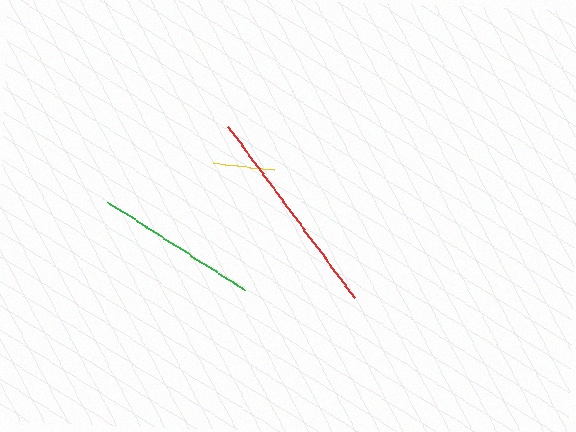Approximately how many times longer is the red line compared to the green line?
The red line is approximately 1.3 times the length of the green line.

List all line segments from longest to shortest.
From longest to shortest: red, green, yellow.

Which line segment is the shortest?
The yellow line is the shortest at approximately 61 pixels.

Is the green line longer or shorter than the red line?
The red line is longer than the green line.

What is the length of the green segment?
The green segment is approximately 162 pixels long.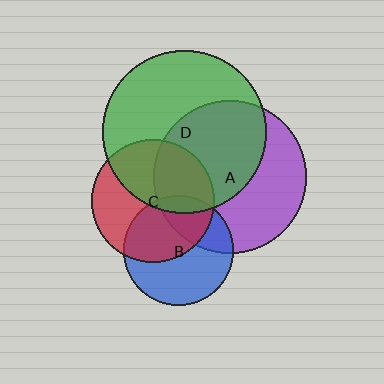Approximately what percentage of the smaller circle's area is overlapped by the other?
Approximately 30%.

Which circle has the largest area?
Circle D (green).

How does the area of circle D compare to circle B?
Approximately 2.2 times.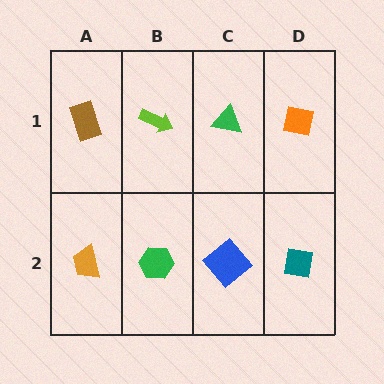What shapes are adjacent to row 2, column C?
A green triangle (row 1, column C), a green hexagon (row 2, column B), a teal square (row 2, column D).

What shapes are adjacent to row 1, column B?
A green hexagon (row 2, column B), a brown rectangle (row 1, column A), a green triangle (row 1, column C).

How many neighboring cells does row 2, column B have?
3.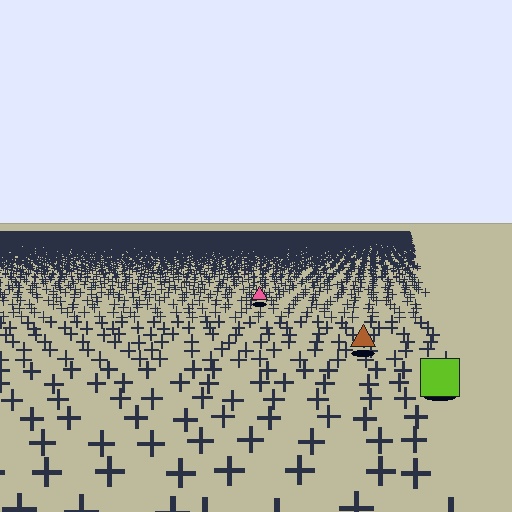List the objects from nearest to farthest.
From nearest to farthest: the lime square, the brown triangle, the pink triangle.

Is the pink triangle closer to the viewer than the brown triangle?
No. The brown triangle is closer — you can tell from the texture gradient: the ground texture is coarser near it.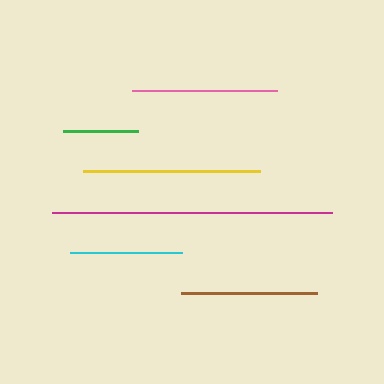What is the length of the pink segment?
The pink segment is approximately 144 pixels long.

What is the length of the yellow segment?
The yellow segment is approximately 177 pixels long.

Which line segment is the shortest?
The green line is the shortest at approximately 75 pixels.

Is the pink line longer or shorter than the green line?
The pink line is longer than the green line.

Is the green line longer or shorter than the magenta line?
The magenta line is longer than the green line.